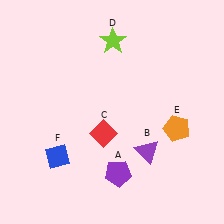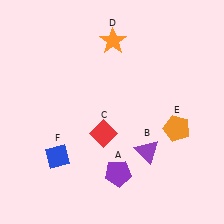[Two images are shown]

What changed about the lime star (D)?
In Image 1, D is lime. In Image 2, it changed to orange.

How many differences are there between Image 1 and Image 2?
There is 1 difference between the two images.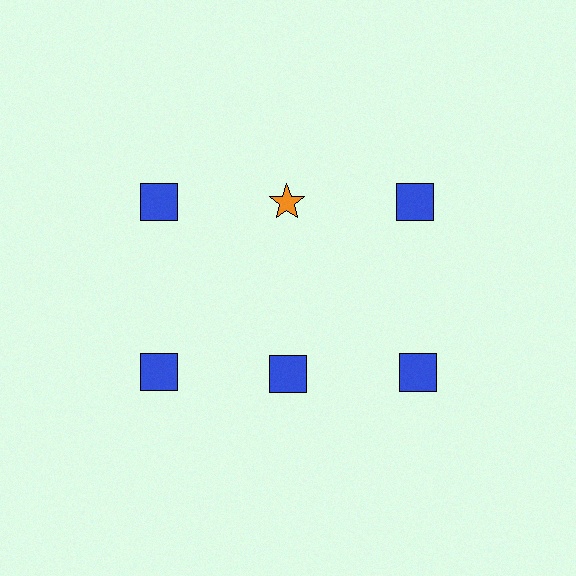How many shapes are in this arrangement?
There are 6 shapes arranged in a grid pattern.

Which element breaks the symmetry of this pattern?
The orange star in the top row, second from left column breaks the symmetry. All other shapes are blue squares.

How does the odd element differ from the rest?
It differs in both color (orange instead of blue) and shape (star instead of square).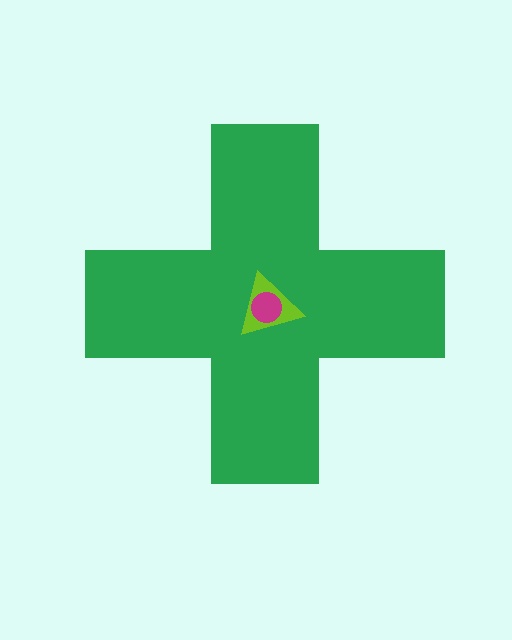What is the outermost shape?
The green cross.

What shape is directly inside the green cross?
The lime triangle.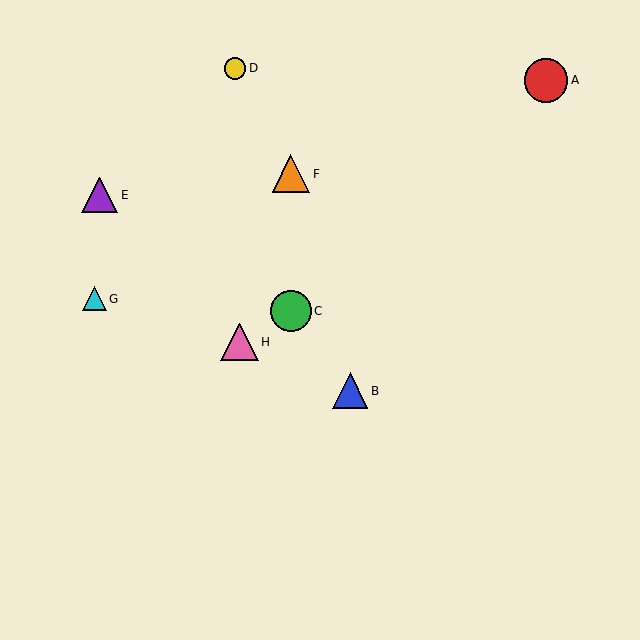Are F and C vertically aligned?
Yes, both are at x≈291.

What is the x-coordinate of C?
Object C is at x≈291.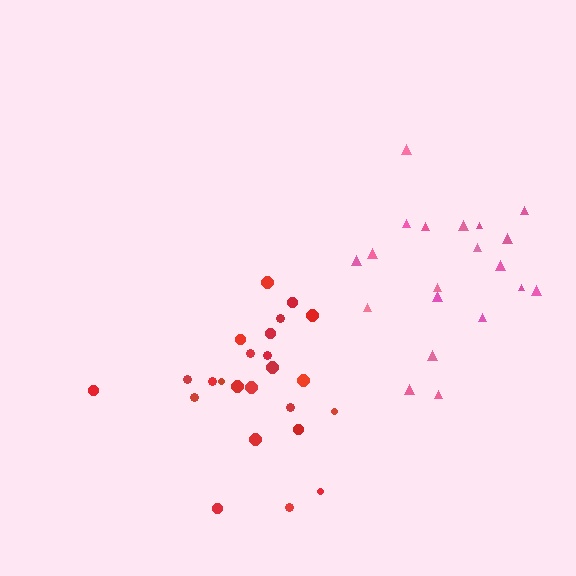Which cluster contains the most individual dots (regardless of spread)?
Red (24).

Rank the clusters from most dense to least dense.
red, pink.